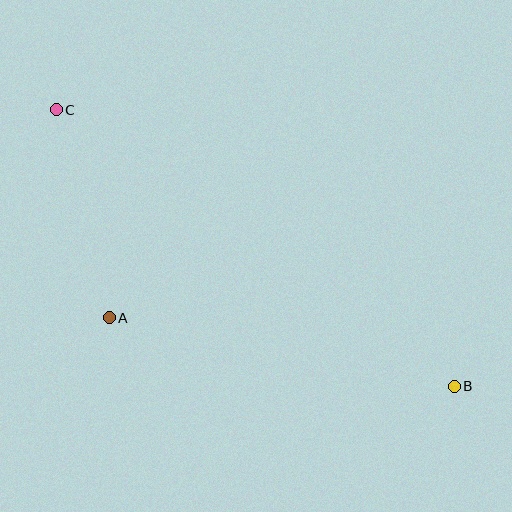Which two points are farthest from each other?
Points B and C are farthest from each other.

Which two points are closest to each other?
Points A and C are closest to each other.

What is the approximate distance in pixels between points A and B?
The distance between A and B is approximately 352 pixels.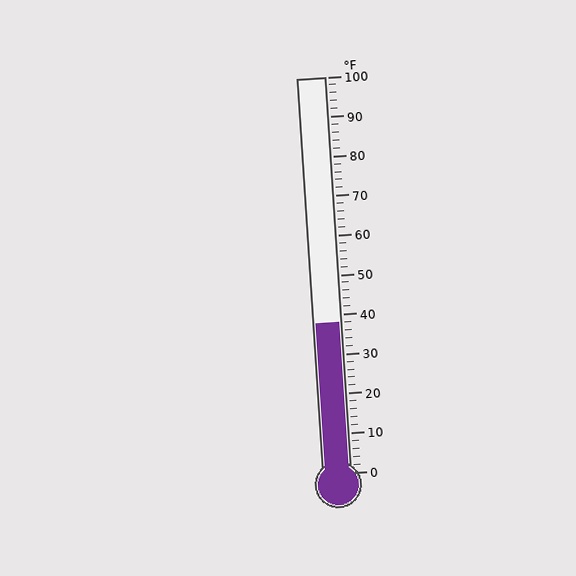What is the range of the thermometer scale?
The thermometer scale ranges from 0°F to 100°F.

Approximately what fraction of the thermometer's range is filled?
The thermometer is filled to approximately 40% of its range.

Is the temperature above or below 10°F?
The temperature is above 10°F.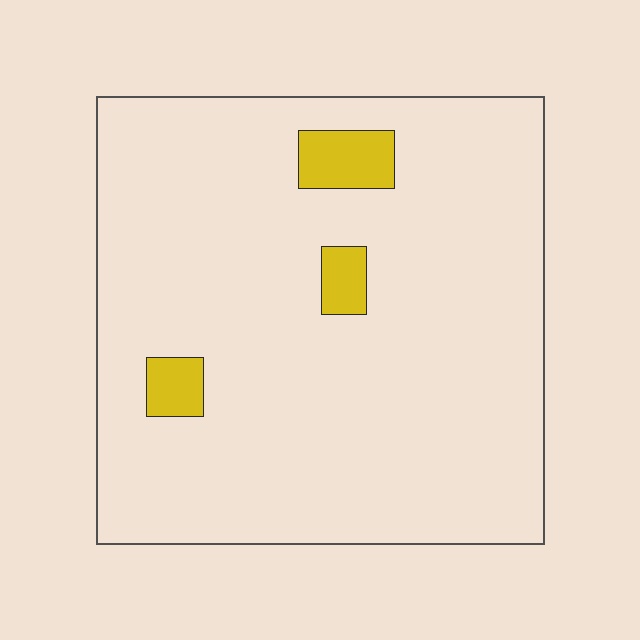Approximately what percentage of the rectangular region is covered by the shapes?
Approximately 5%.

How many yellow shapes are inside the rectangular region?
3.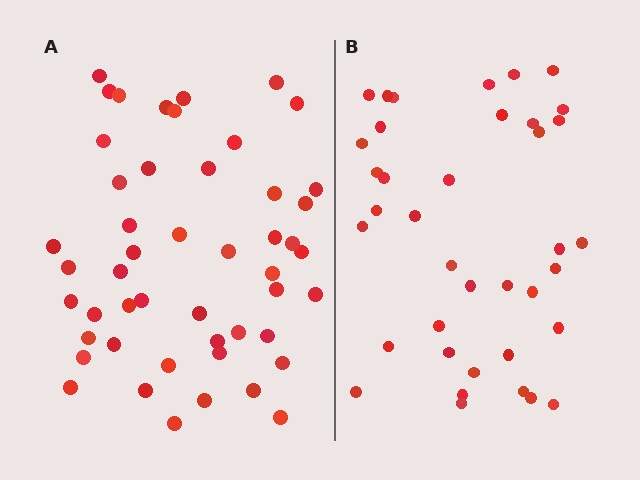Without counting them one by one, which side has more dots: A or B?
Region A (the left region) has more dots.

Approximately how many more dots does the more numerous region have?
Region A has roughly 12 or so more dots than region B.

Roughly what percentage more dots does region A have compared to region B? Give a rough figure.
About 30% more.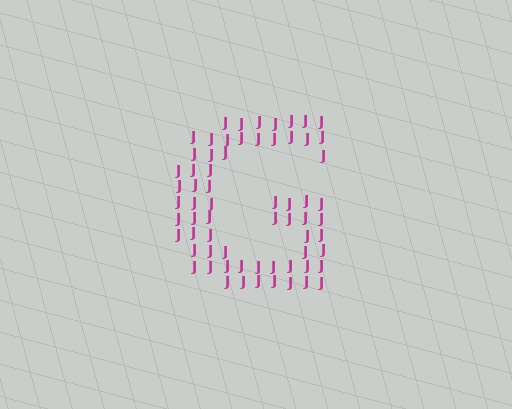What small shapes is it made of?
It is made of small letter J's.